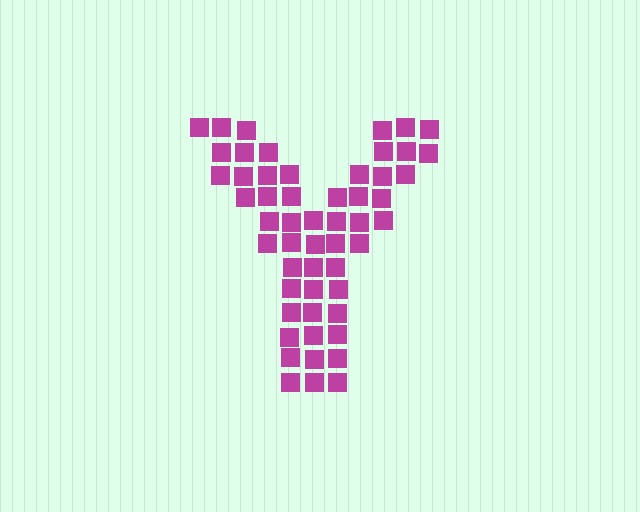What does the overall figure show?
The overall figure shows the letter Y.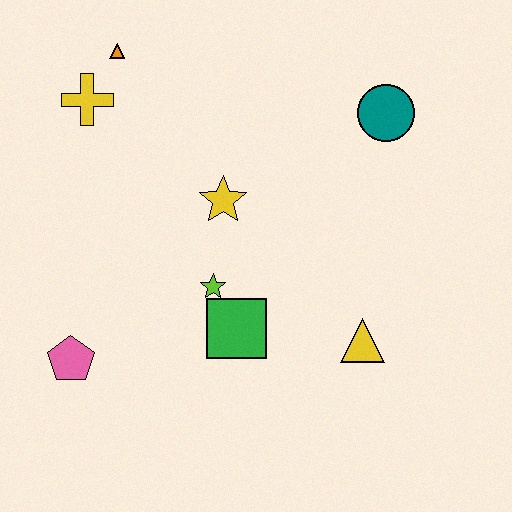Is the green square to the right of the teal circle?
No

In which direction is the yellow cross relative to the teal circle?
The yellow cross is to the left of the teal circle.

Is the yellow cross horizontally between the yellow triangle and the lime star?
No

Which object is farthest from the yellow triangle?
The orange triangle is farthest from the yellow triangle.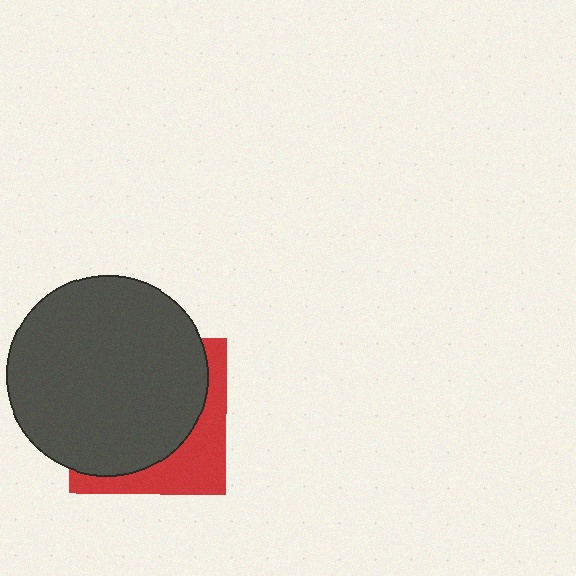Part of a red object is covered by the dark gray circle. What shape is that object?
It is a square.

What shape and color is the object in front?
The object in front is a dark gray circle.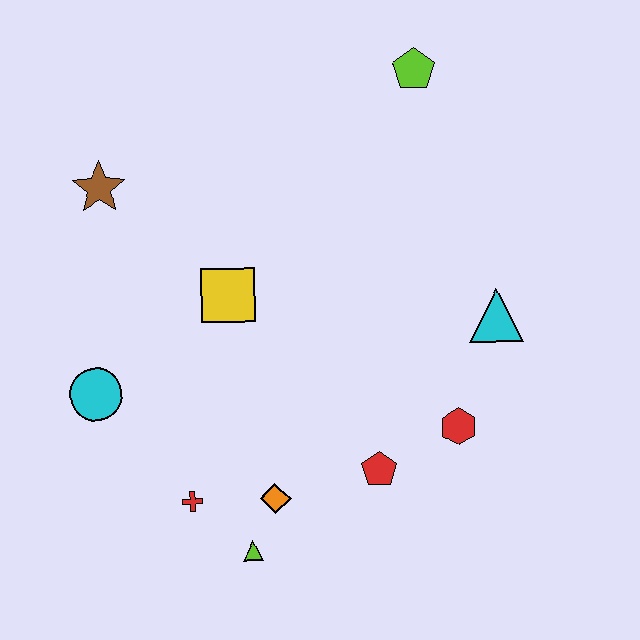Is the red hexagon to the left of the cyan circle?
No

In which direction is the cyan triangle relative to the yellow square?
The cyan triangle is to the right of the yellow square.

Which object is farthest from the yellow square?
The lime pentagon is farthest from the yellow square.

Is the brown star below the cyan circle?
No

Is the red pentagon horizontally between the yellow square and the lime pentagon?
Yes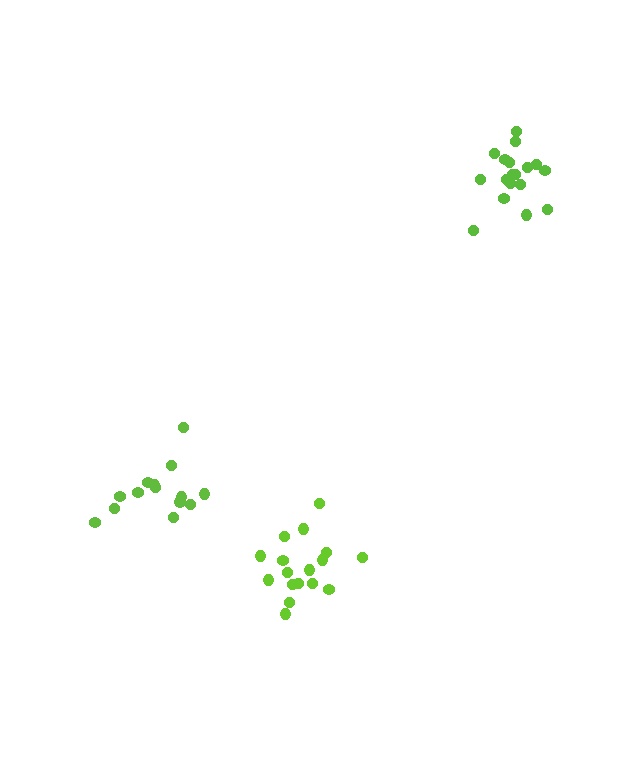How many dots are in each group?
Group 1: 18 dots, Group 2: 17 dots, Group 3: 14 dots (49 total).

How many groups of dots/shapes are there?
There are 3 groups.